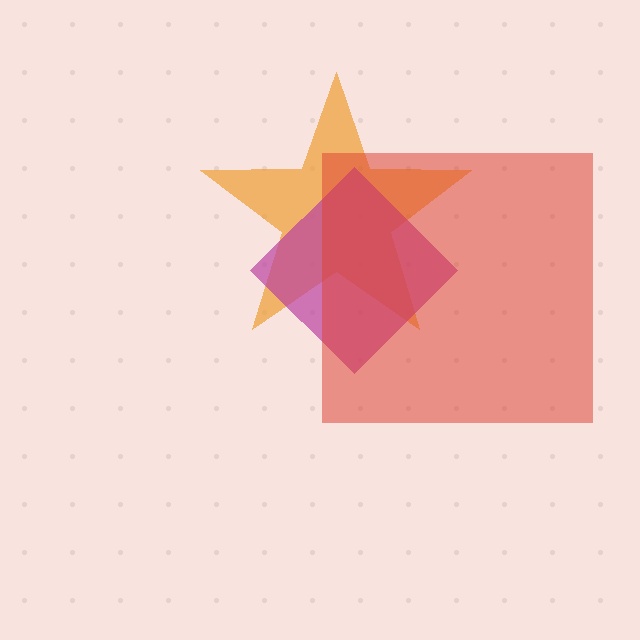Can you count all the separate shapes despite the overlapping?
Yes, there are 3 separate shapes.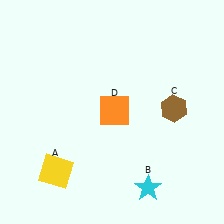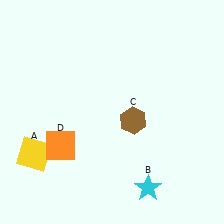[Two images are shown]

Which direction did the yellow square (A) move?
The yellow square (A) moved left.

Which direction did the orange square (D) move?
The orange square (D) moved left.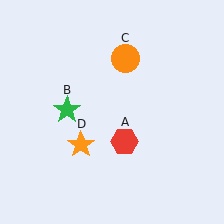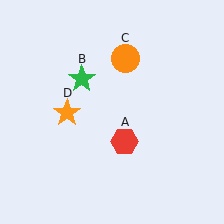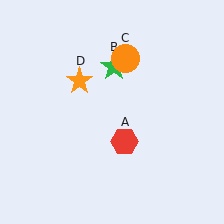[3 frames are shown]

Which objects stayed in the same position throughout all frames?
Red hexagon (object A) and orange circle (object C) remained stationary.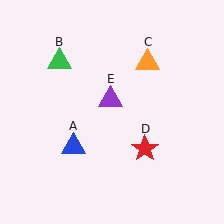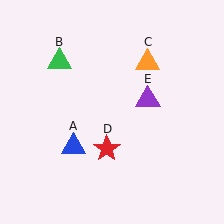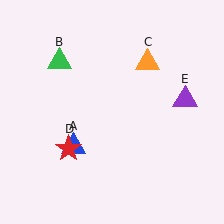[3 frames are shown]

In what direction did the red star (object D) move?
The red star (object D) moved left.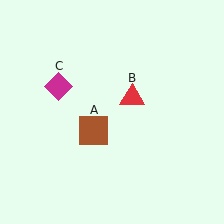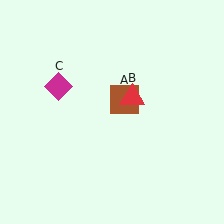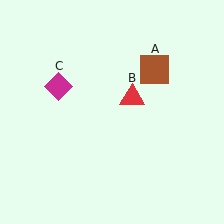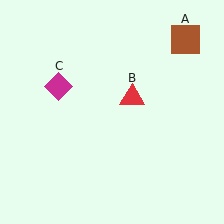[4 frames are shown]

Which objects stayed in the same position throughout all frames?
Red triangle (object B) and magenta diamond (object C) remained stationary.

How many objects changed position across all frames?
1 object changed position: brown square (object A).